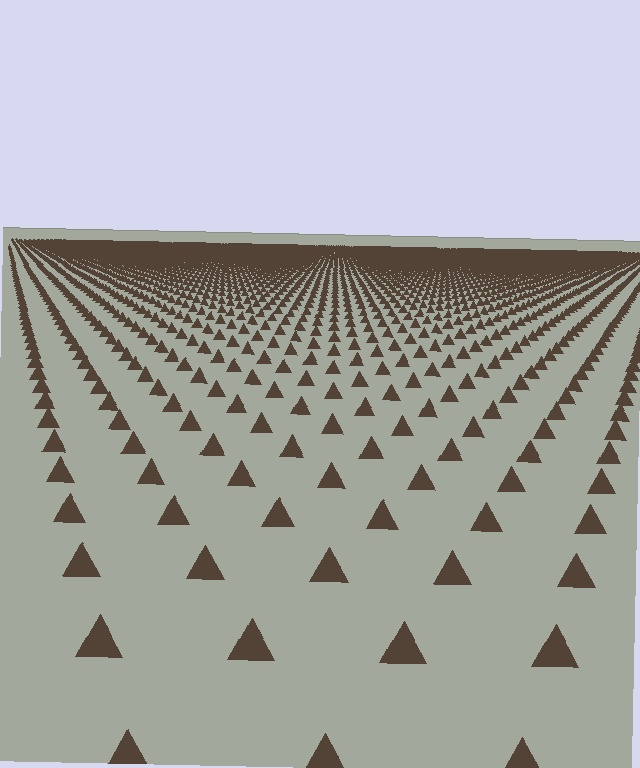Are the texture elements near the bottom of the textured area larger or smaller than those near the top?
Larger. Near the bottom, elements are closer to the viewer and appear at a bigger on-screen size.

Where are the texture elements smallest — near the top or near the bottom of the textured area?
Near the top.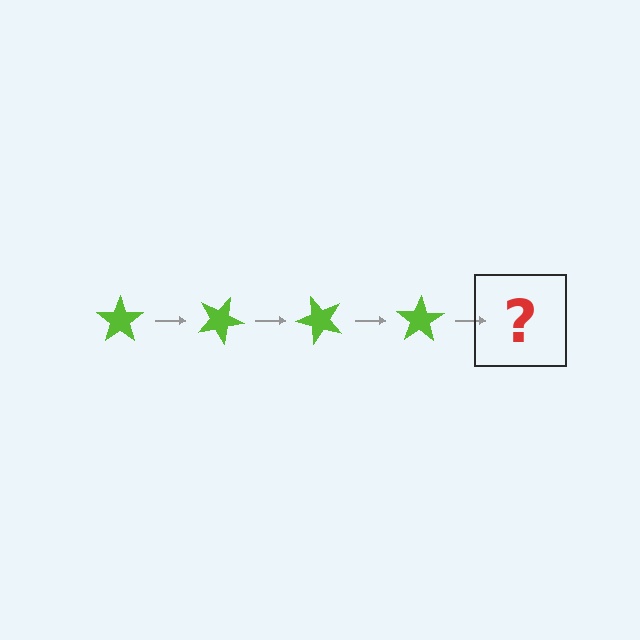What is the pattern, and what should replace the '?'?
The pattern is that the star rotates 25 degrees each step. The '?' should be a lime star rotated 100 degrees.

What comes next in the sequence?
The next element should be a lime star rotated 100 degrees.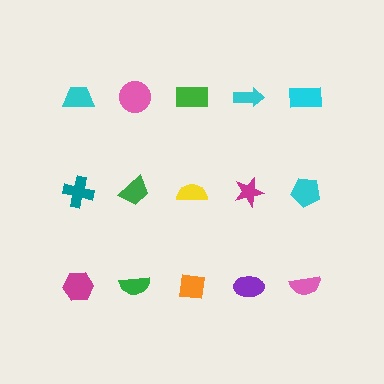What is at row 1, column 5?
A cyan rectangle.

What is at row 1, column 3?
A green rectangle.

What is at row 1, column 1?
A cyan trapezoid.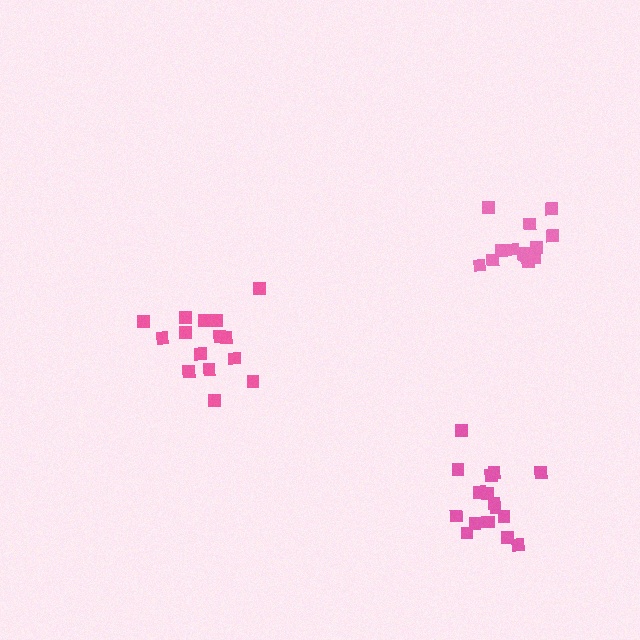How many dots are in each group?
Group 1: 15 dots, Group 2: 17 dots, Group 3: 15 dots (47 total).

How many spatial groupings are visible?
There are 3 spatial groupings.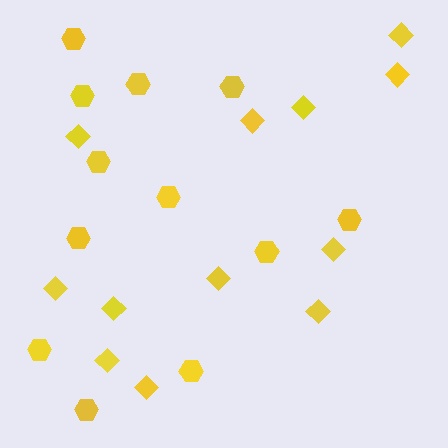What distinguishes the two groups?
There are 2 groups: one group of diamonds (12) and one group of hexagons (12).